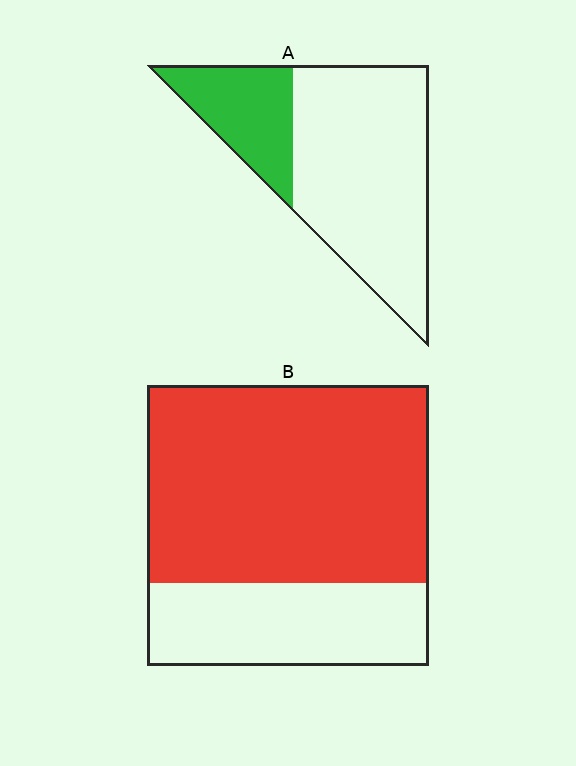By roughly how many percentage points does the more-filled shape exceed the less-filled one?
By roughly 45 percentage points (B over A).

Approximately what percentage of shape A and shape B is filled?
A is approximately 25% and B is approximately 70%.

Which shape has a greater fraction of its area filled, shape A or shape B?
Shape B.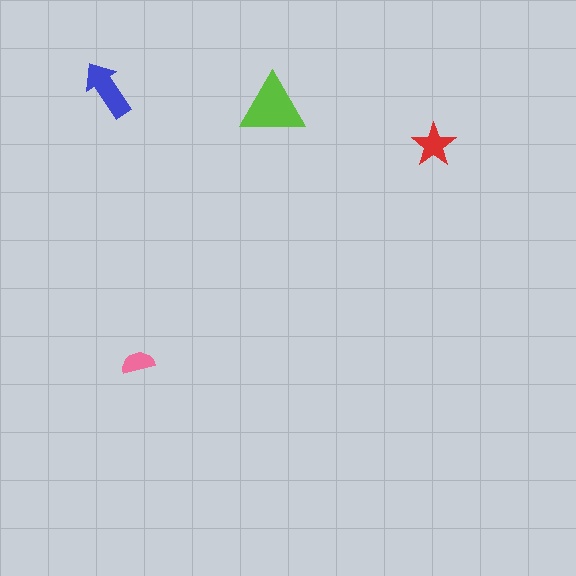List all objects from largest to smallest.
The lime triangle, the blue arrow, the red star, the pink semicircle.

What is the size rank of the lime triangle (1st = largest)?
1st.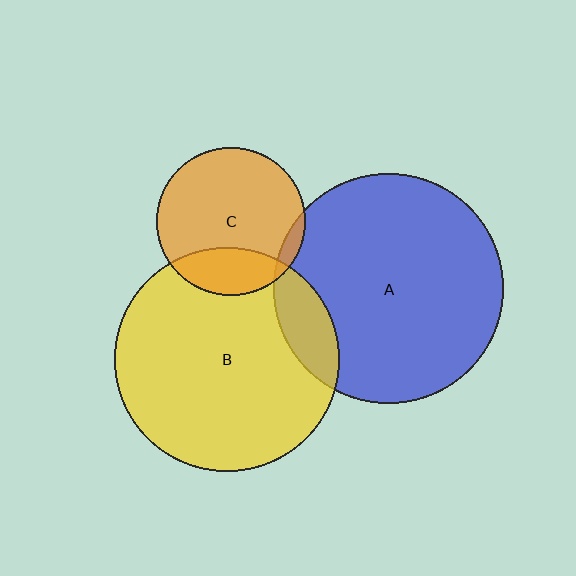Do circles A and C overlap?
Yes.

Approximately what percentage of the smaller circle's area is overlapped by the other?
Approximately 5%.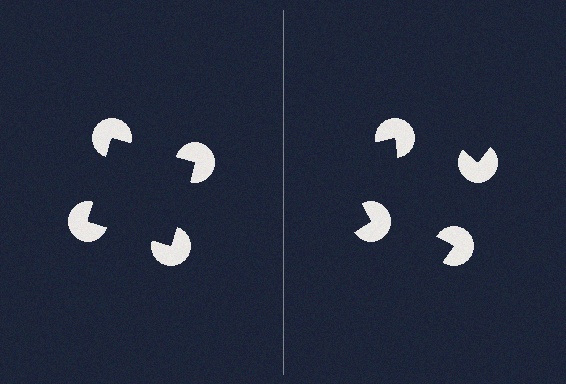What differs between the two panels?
The pac-man discs are positioned identically on both sides; only the wedge orientations differ. On the left they align to a square; on the right they are misaligned.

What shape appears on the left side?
An illusory square.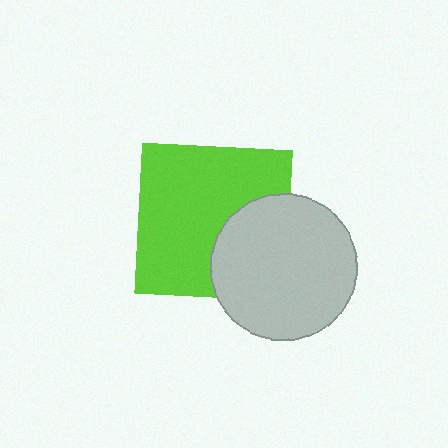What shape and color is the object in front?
The object in front is a light gray circle.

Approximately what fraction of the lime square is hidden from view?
Roughly 31% of the lime square is hidden behind the light gray circle.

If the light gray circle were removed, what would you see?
You would see the complete lime square.